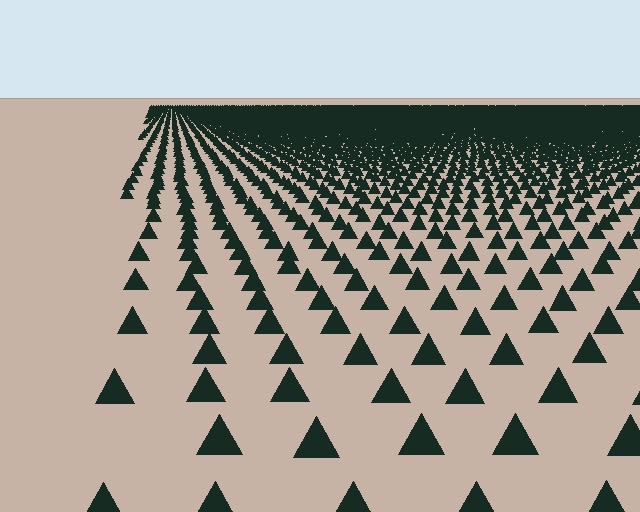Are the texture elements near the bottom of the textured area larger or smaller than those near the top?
Larger. Near the bottom, elements are closer to the viewer and appear at a bigger on-screen size.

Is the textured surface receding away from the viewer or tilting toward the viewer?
The surface is receding away from the viewer. Texture elements get smaller and denser toward the top.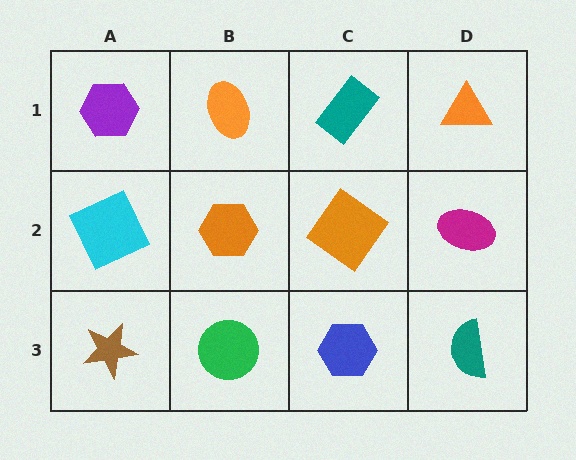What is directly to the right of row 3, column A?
A green circle.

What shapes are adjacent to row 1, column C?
An orange diamond (row 2, column C), an orange ellipse (row 1, column B), an orange triangle (row 1, column D).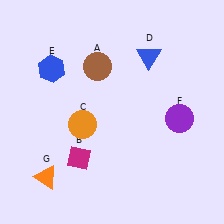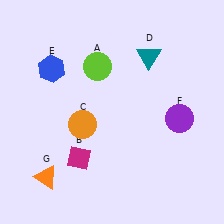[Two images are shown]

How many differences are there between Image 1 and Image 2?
There are 2 differences between the two images.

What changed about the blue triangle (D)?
In Image 1, D is blue. In Image 2, it changed to teal.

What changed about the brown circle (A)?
In Image 1, A is brown. In Image 2, it changed to lime.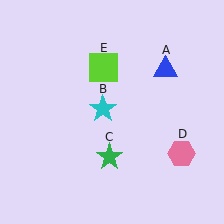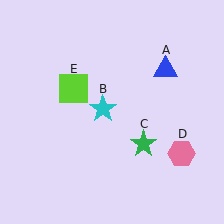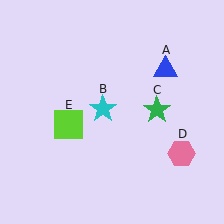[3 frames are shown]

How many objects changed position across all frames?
2 objects changed position: green star (object C), lime square (object E).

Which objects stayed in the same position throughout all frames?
Blue triangle (object A) and cyan star (object B) and pink hexagon (object D) remained stationary.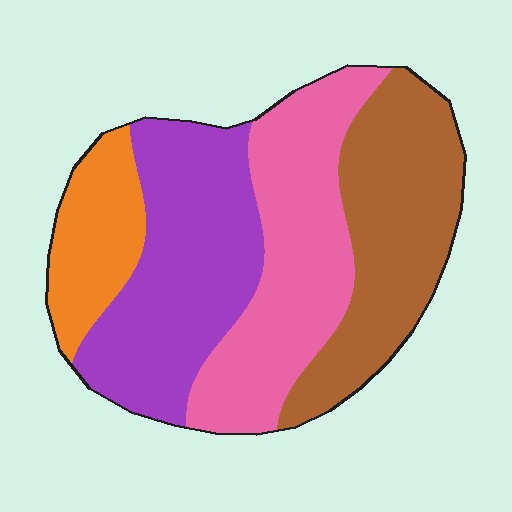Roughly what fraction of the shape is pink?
Pink covers around 30% of the shape.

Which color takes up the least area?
Orange, at roughly 15%.